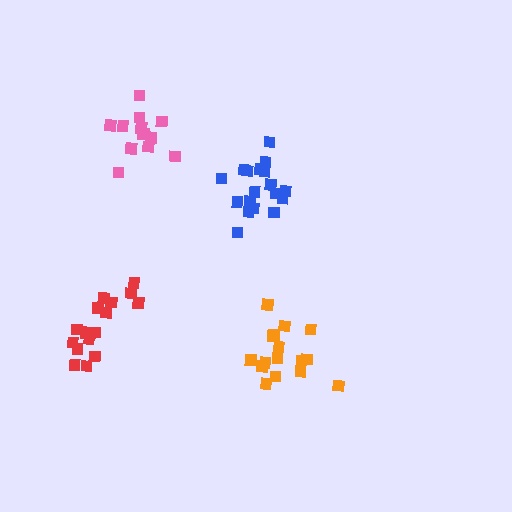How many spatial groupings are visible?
There are 4 spatial groupings.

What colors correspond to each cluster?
The clusters are colored: red, blue, orange, pink.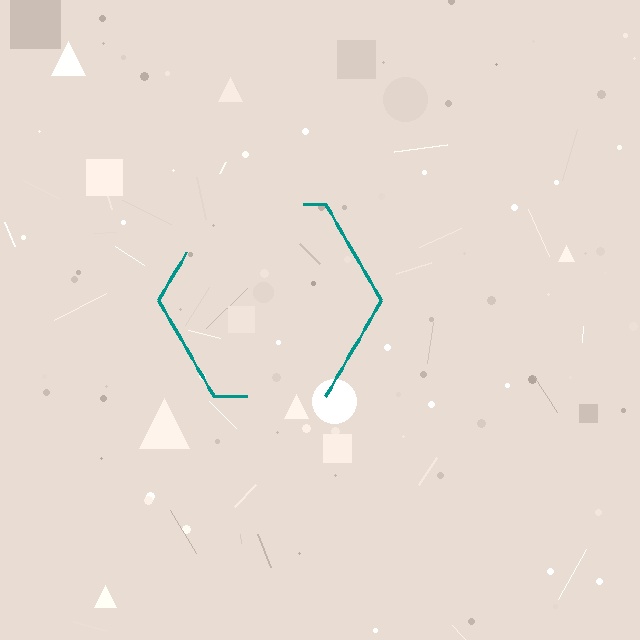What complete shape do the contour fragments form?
The contour fragments form a hexagon.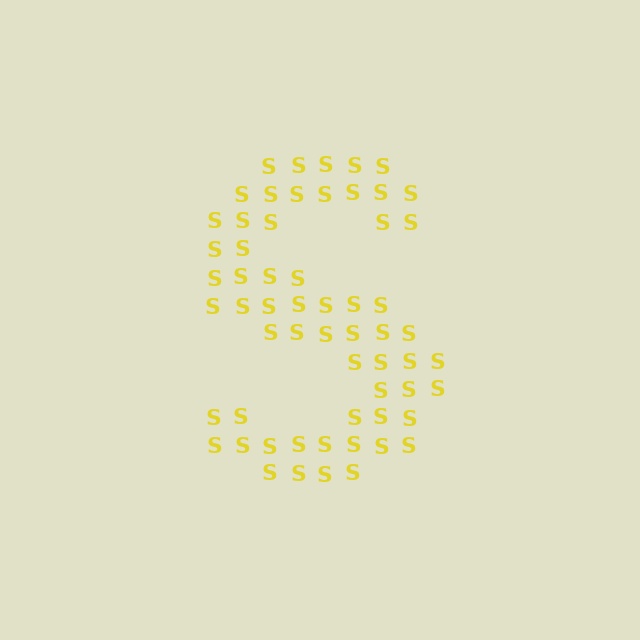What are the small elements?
The small elements are letter S's.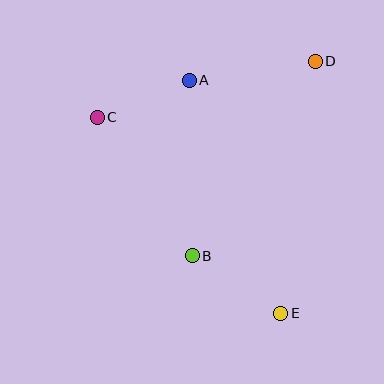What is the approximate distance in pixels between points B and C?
The distance between B and C is approximately 168 pixels.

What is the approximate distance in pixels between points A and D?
The distance between A and D is approximately 128 pixels.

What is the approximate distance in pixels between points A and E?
The distance between A and E is approximately 250 pixels.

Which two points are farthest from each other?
Points C and E are farthest from each other.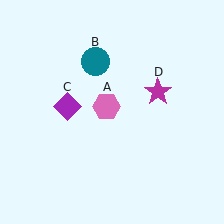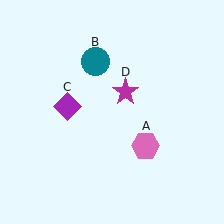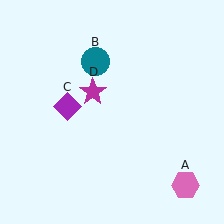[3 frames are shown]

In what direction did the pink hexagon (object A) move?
The pink hexagon (object A) moved down and to the right.